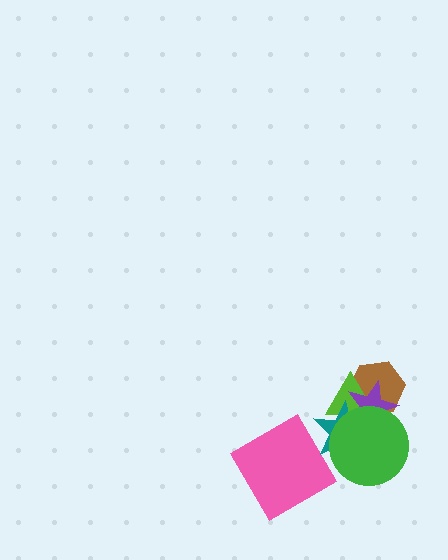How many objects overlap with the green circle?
4 objects overlap with the green circle.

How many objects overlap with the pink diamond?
0 objects overlap with the pink diamond.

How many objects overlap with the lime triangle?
4 objects overlap with the lime triangle.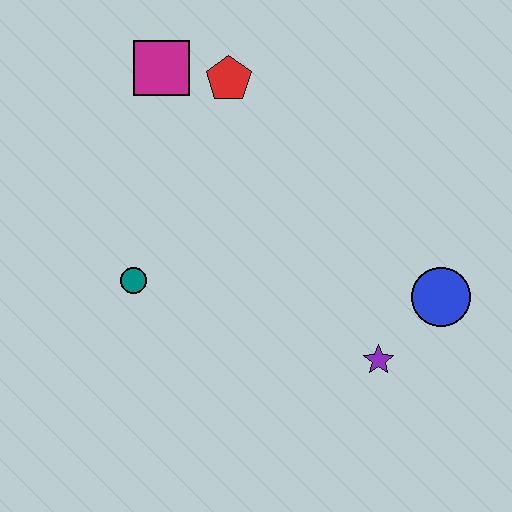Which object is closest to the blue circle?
The purple star is closest to the blue circle.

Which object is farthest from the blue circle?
The magenta square is farthest from the blue circle.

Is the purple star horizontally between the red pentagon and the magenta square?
No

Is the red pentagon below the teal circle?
No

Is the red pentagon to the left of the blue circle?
Yes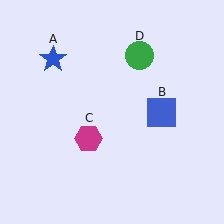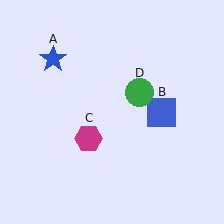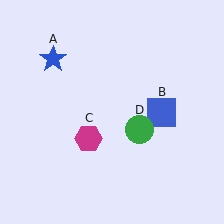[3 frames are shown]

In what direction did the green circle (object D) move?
The green circle (object D) moved down.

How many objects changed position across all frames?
1 object changed position: green circle (object D).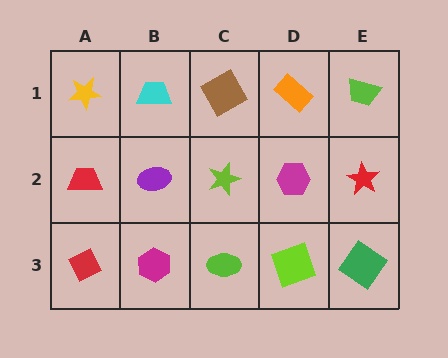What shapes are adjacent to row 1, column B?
A purple ellipse (row 2, column B), a yellow star (row 1, column A), a brown diamond (row 1, column C).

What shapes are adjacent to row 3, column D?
A magenta hexagon (row 2, column D), a lime ellipse (row 3, column C), a green diamond (row 3, column E).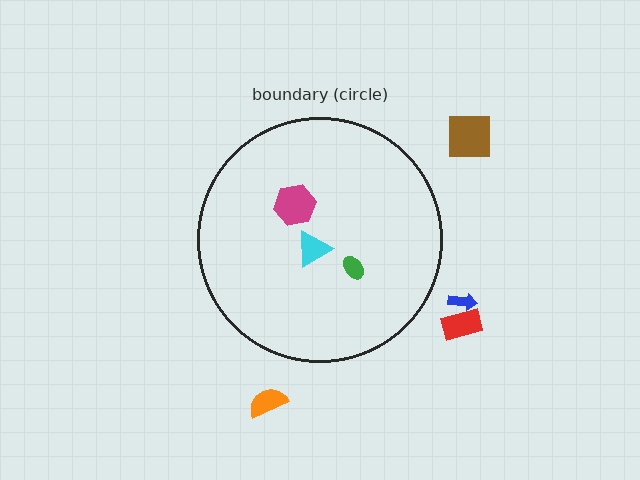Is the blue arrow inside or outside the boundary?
Outside.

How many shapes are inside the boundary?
3 inside, 4 outside.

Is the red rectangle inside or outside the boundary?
Outside.